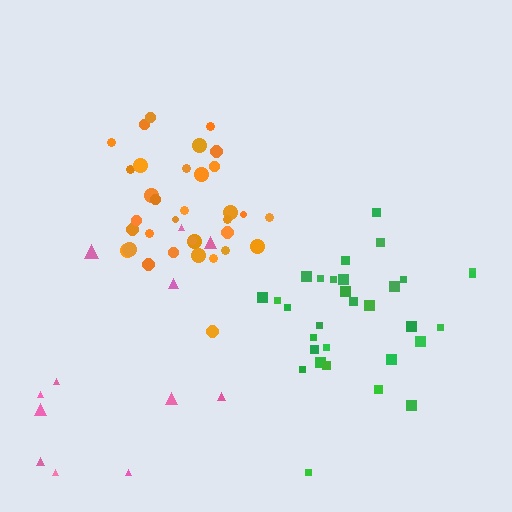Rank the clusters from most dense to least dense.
orange, green, pink.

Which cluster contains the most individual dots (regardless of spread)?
Orange (34).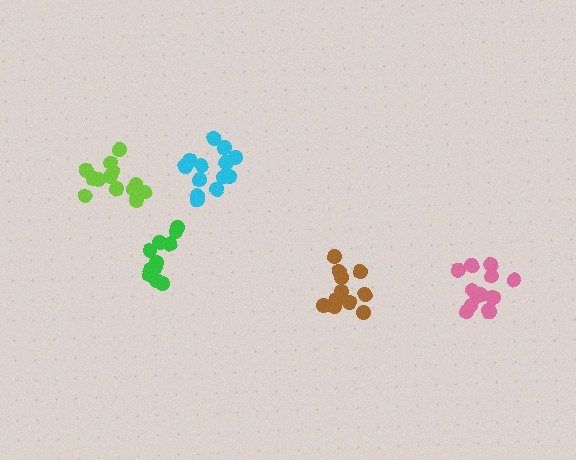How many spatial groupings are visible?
There are 5 spatial groupings.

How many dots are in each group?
Group 1: 11 dots, Group 2: 13 dots, Group 3: 13 dots, Group 4: 14 dots, Group 5: 11 dots (62 total).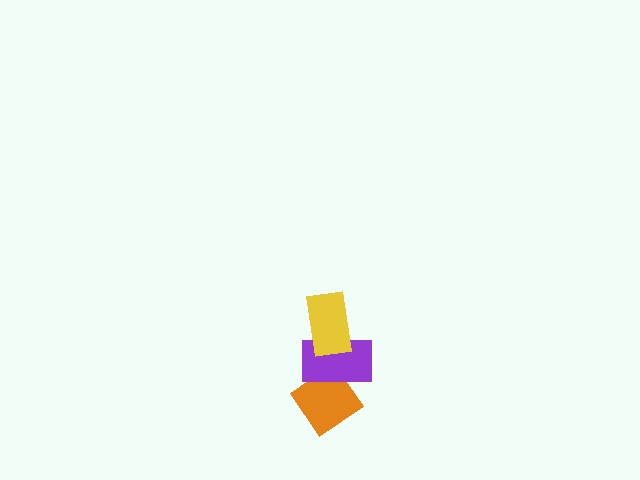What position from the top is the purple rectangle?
The purple rectangle is 2nd from the top.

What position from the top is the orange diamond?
The orange diamond is 3rd from the top.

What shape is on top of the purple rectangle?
The yellow rectangle is on top of the purple rectangle.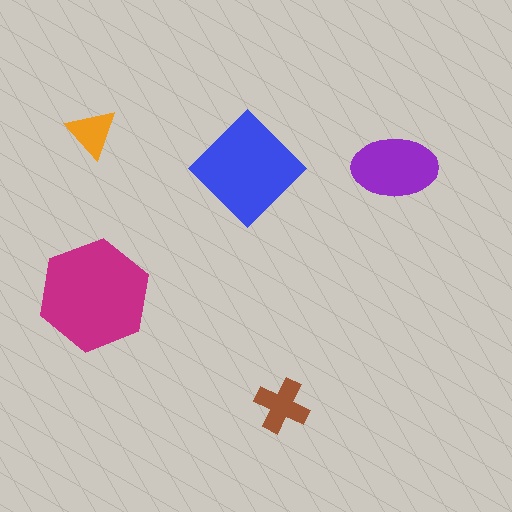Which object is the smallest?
The orange triangle.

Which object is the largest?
The magenta hexagon.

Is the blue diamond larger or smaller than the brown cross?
Larger.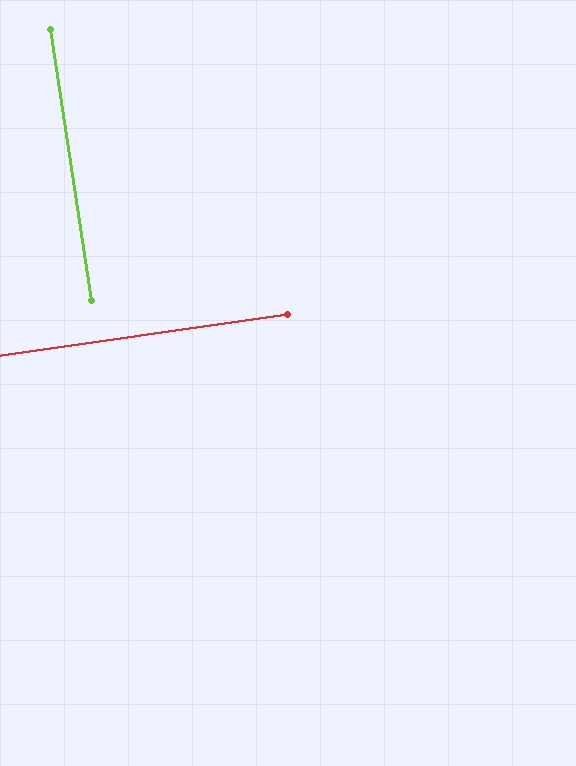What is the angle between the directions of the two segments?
Approximately 90 degrees.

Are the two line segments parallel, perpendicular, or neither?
Perpendicular — they meet at approximately 90°.